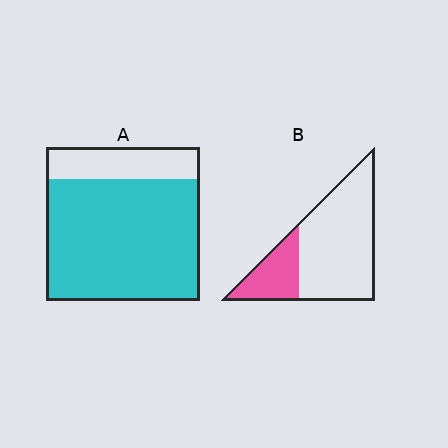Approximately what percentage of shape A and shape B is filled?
A is approximately 80% and B is approximately 25%.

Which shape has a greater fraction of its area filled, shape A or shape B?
Shape A.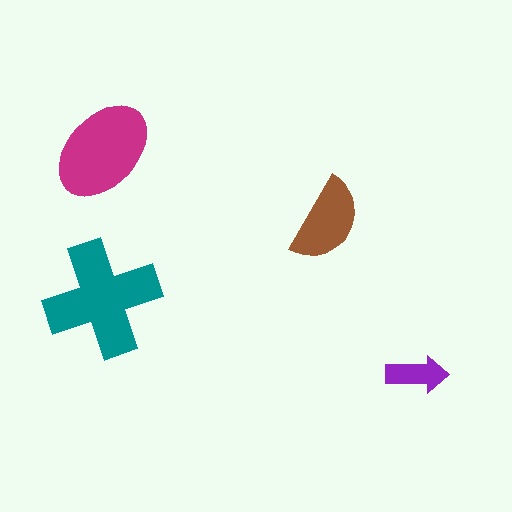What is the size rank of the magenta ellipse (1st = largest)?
2nd.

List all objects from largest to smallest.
The teal cross, the magenta ellipse, the brown semicircle, the purple arrow.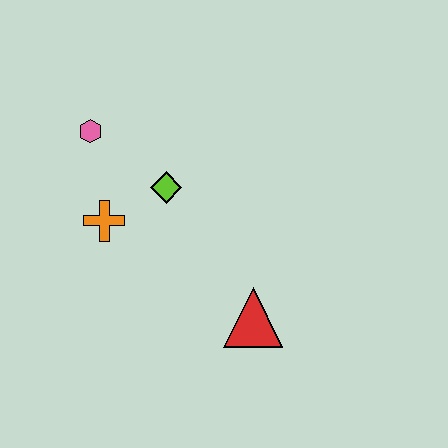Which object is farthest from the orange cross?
The red triangle is farthest from the orange cross.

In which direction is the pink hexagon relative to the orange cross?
The pink hexagon is above the orange cross.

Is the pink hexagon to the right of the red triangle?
No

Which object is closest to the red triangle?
The lime diamond is closest to the red triangle.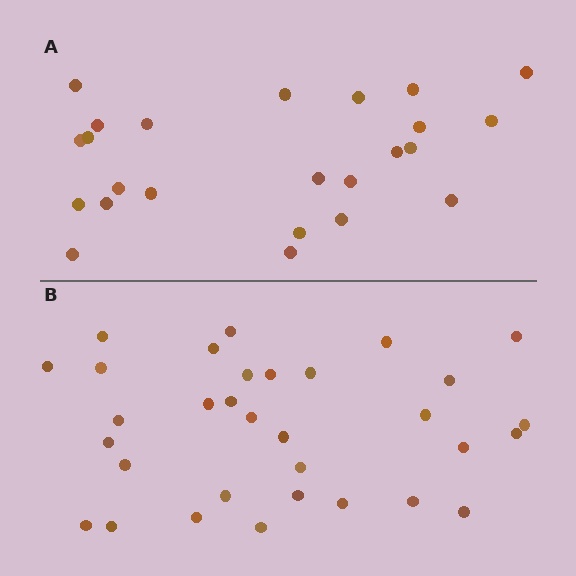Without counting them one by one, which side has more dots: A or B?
Region B (the bottom region) has more dots.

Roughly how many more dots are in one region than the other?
Region B has roughly 8 or so more dots than region A.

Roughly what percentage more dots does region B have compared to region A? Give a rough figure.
About 35% more.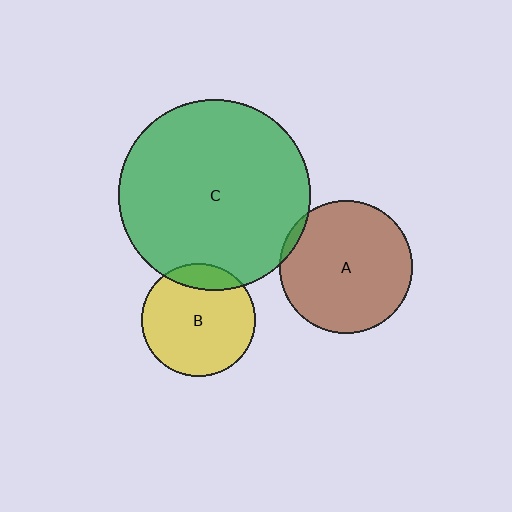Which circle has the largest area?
Circle C (green).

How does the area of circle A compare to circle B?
Approximately 1.4 times.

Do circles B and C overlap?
Yes.